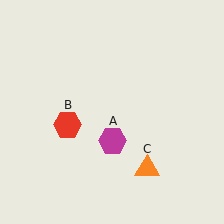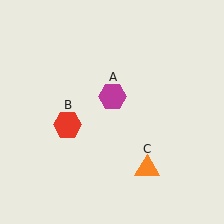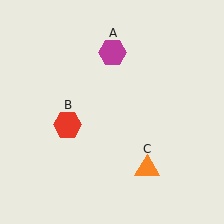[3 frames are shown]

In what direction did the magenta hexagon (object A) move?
The magenta hexagon (object A) moved up.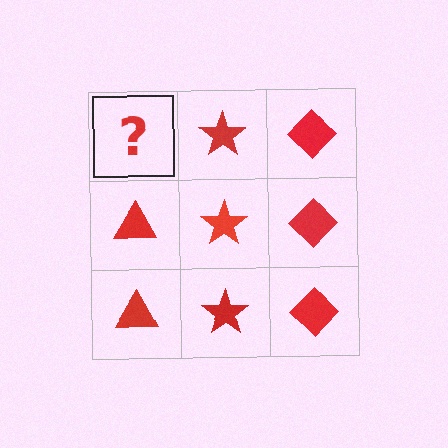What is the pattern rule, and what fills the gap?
The rule is that each column has a consistent shape. The gap should be filled with a red triangle.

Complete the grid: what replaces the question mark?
The question mark should be replaced with a red triangle.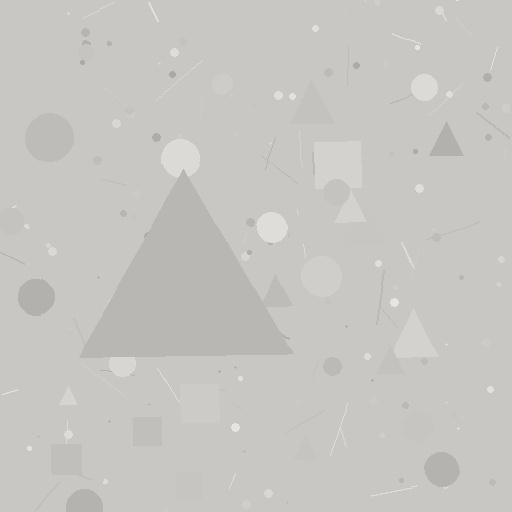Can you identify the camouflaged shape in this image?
The camouflaged shape is a triangle.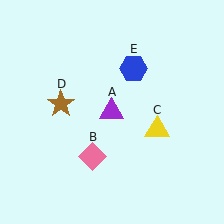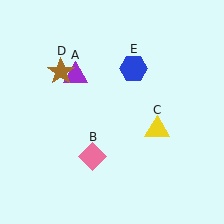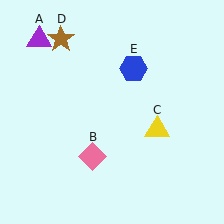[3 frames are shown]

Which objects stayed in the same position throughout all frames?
Pink diamond (object B) and yellow triangle (object C) and blue hexagon (object E) remained stationary.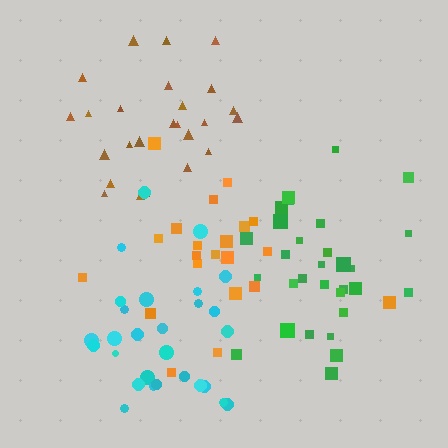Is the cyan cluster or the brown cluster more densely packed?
Cyan.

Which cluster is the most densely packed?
Green.